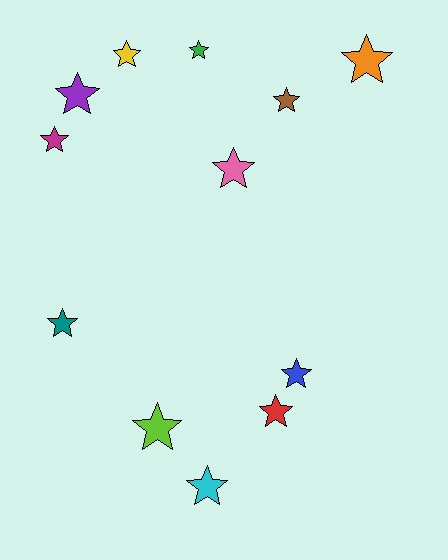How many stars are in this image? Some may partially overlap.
There are 12 stars.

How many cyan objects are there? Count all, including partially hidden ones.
There is 1 cyan object.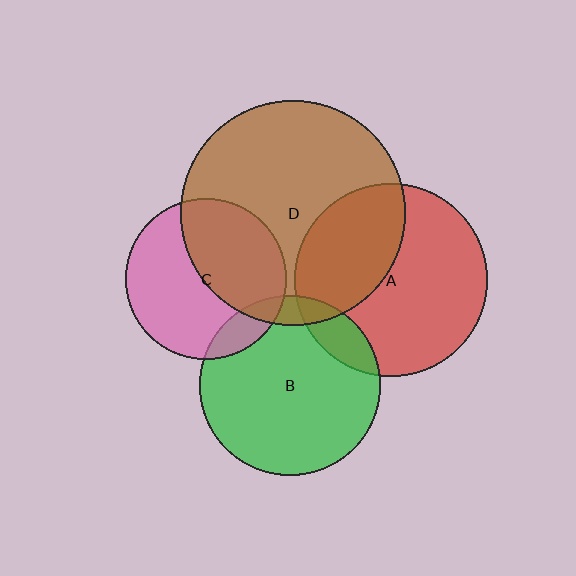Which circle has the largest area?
Circle D (brown).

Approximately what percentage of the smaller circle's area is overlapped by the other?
Approximately 15%.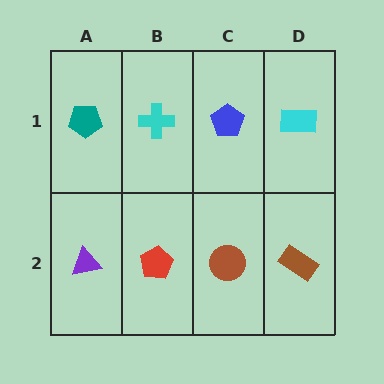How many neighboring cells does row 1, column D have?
2.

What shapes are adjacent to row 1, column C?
A brown circle (row 2, column C), a cyan cross (row 1, column B), a cyan rectangle (row 1, column D).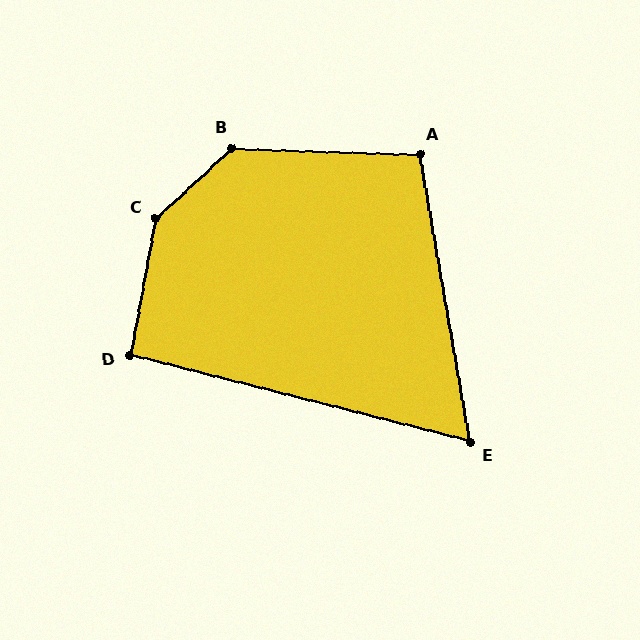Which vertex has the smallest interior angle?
E, at approximately 66 degrees.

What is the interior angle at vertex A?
Approximately 102 degrees (obtuse).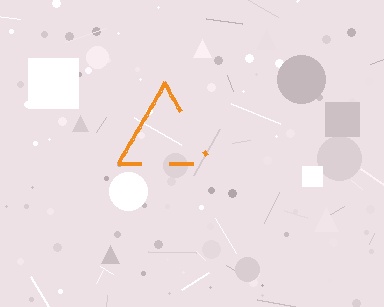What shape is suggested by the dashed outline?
The dashed outline suggests a triangle.